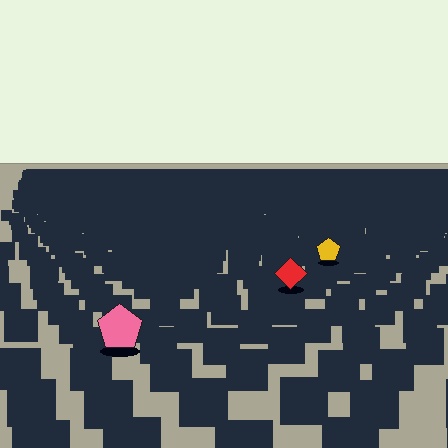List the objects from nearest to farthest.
From nearest to farthest: the pink pentagon, the red diamond, the yellow pentagon.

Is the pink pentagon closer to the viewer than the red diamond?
Yes. The pink pentagon is closer — you can tell from the texture gradient: the ground texture is coarser near it.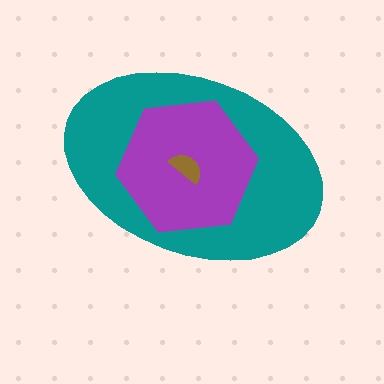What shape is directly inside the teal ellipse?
The purple hexagon.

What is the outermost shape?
The teal ellipse.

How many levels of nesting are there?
3.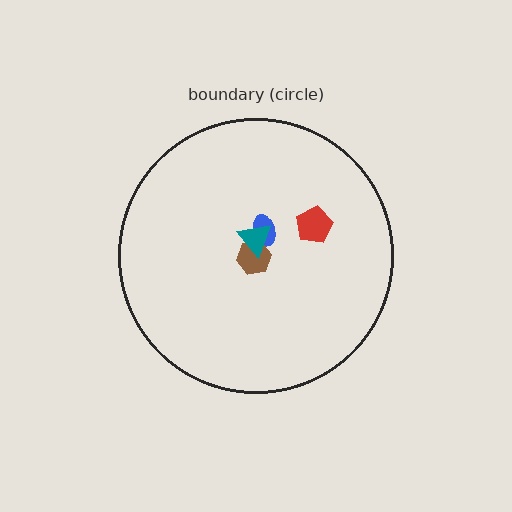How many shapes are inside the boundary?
4 inside, 0 outside.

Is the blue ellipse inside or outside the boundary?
Inside.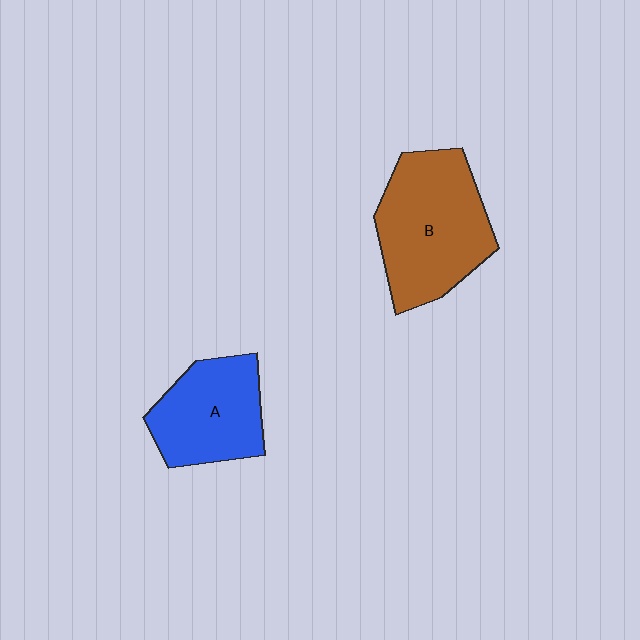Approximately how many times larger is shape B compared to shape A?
Approximately 1.4 times.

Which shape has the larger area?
Shape B (brown).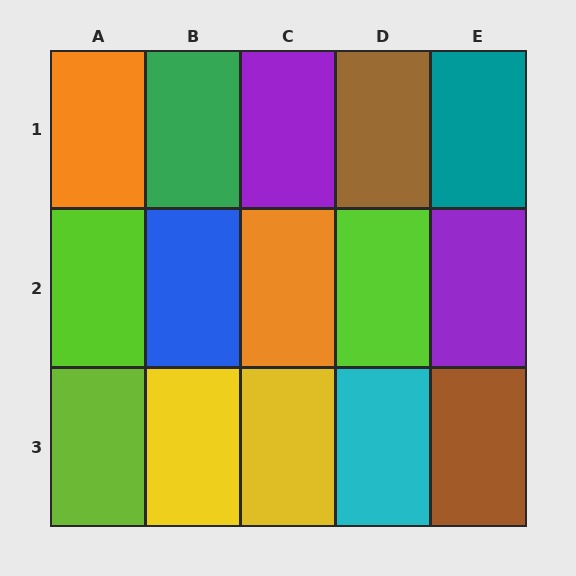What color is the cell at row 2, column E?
Purple.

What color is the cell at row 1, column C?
Purple.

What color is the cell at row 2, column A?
Lime.